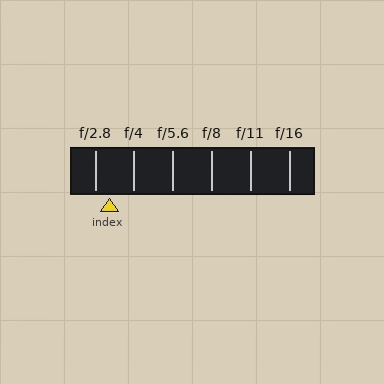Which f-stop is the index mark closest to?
The index mark is closest to f/2.8.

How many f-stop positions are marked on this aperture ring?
There are 6 f-stop positions marked.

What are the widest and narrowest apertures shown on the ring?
The widest aperture shown is f/2.8 and the narrowest is f/16.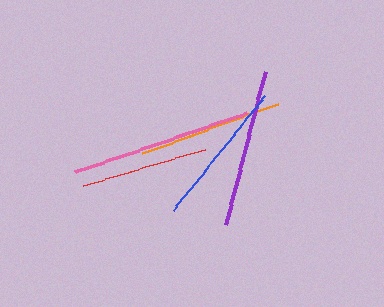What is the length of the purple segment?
The purple segment is approximately 158 pixels long.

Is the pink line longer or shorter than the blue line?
The pink line is longer than the blue line.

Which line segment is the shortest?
The red line is the shortest at approximately 128 pixels.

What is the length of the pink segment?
The pink segment is approximately 181 pixels long.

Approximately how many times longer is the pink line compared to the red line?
The pink line is approximately 1.4 times the length of the red line.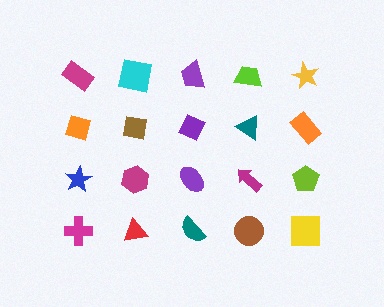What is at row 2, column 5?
An orange rectangle.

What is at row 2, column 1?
An orange diamond.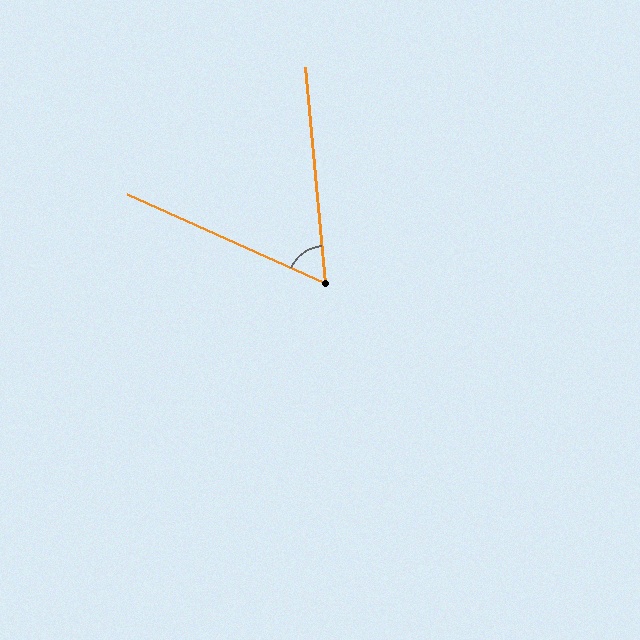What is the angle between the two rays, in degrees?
Approximately 61 degrees.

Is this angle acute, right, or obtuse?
It is acute.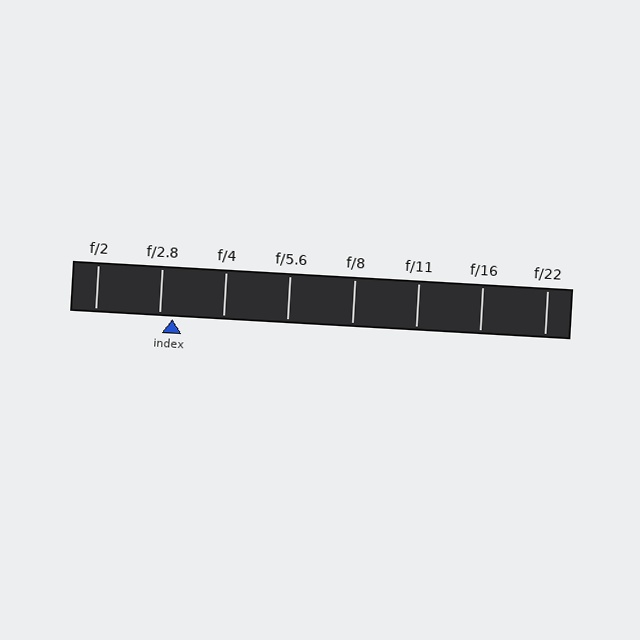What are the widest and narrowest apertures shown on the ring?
The widest aperture shown is f/2 and the narrowest is f/22.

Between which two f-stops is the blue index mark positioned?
The index mark is between f/2.8 and f/4.